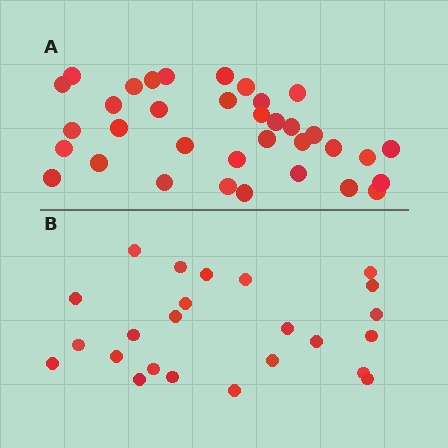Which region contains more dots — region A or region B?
Region A (the top region) has more dots.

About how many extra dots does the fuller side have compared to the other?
Region A has roughly 12 or so more dots than region B.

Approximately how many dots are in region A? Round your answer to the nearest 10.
About 40 dots. (The exact count is 35, which rounds to 40.)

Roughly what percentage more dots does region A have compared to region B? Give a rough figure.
About 45% more.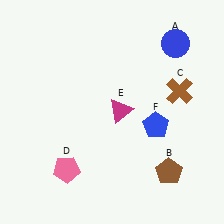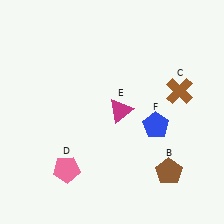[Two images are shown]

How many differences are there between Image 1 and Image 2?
There is 1 difference between the two images.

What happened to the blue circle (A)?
The blue circle (A) was removed in Image 2. It was in the top-right area of Image 1.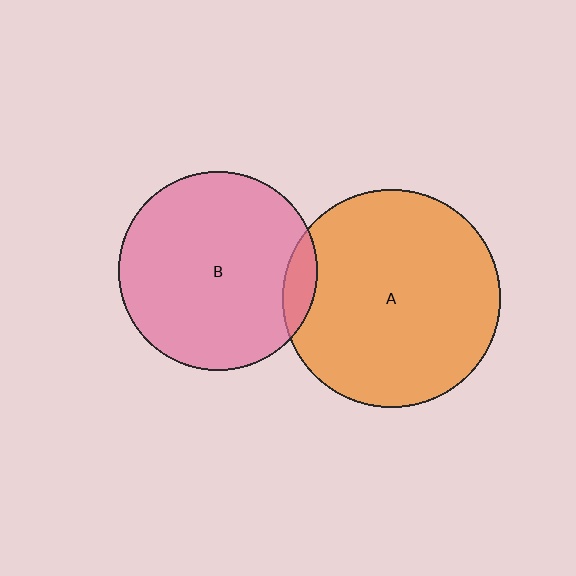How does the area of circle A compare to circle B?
Approximately 1.2 times.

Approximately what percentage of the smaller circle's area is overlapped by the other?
Approximately 10%.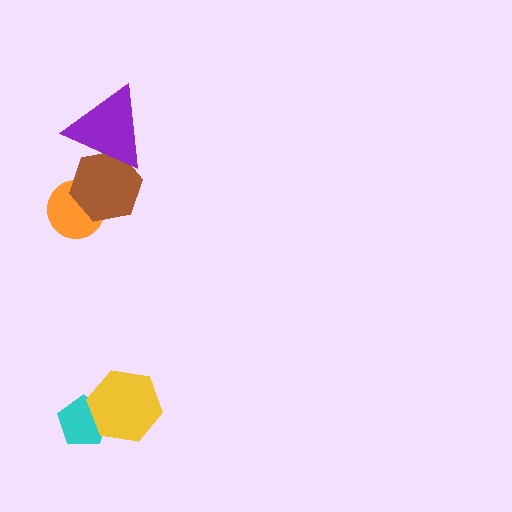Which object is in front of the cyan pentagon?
The yellow hexagon is in front of the cyan pentagon.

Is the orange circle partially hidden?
Yes, it is partially covered by another shape.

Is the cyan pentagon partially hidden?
Yes, it is partially covered by another shape.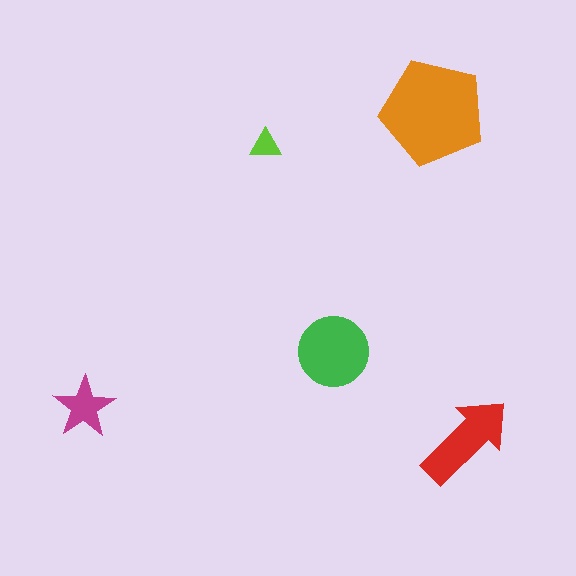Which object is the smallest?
The lime triangle.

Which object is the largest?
The orange pentagon.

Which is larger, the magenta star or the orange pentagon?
The orange pentagon.